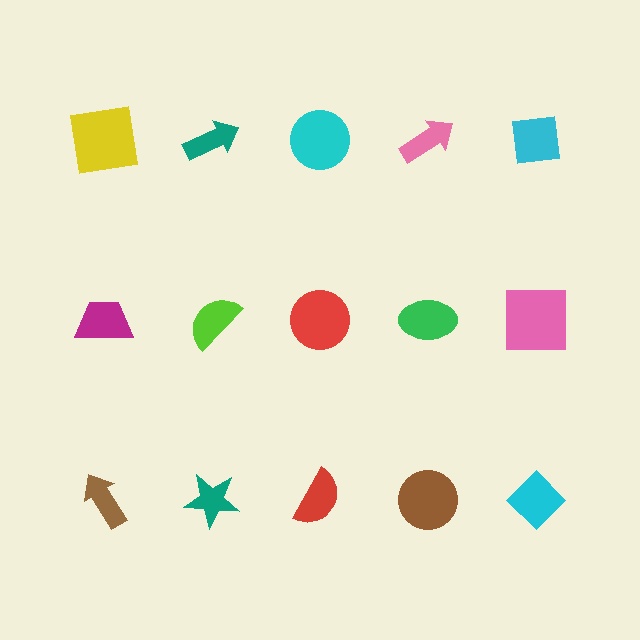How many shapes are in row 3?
5 shapes.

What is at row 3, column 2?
A teal star.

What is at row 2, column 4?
A green ellipse.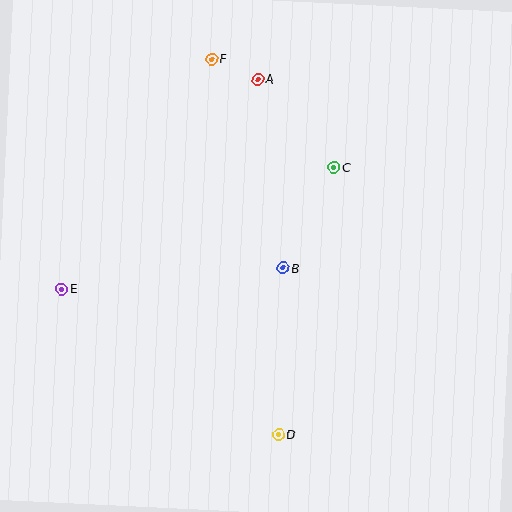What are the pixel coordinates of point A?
Point A is at (258, 79).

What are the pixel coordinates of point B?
Point B is at (283, 268).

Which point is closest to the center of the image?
Point B at (283, 268) is closest to the center.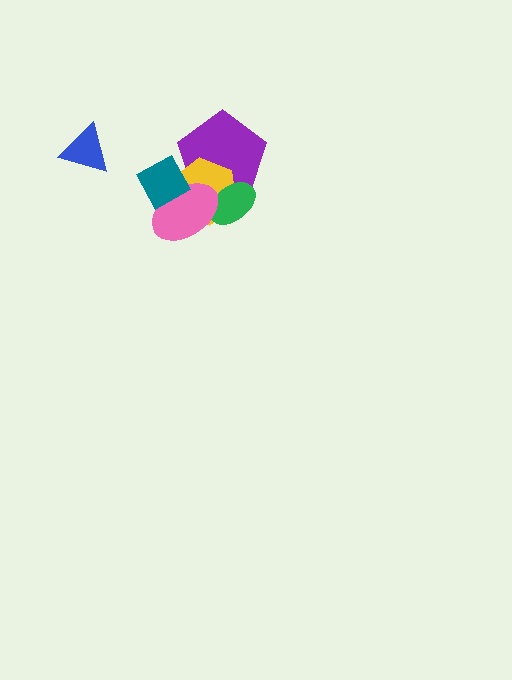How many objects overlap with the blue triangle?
0 objects overlap with the blue triangle.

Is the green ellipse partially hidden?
Yes, it is partially covered by another shape.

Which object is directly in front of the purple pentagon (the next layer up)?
The yellow hexagon is directly in front of the purple pentagon.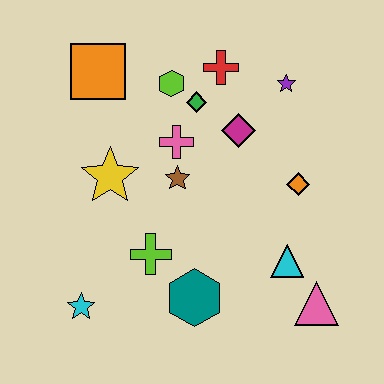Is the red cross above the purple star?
Yes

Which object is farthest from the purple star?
The cyan star is farthest from the purple star.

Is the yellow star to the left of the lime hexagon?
Yes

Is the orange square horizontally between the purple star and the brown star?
No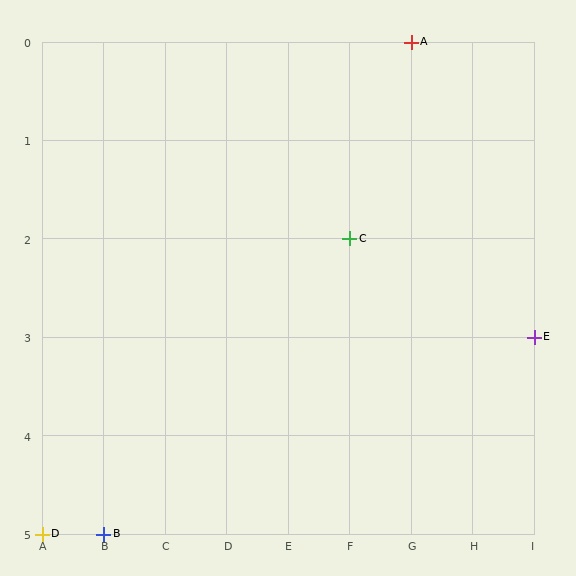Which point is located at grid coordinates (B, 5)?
Point B is at (B, 5).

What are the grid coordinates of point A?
Point A is at grid coordinates (G, 0).